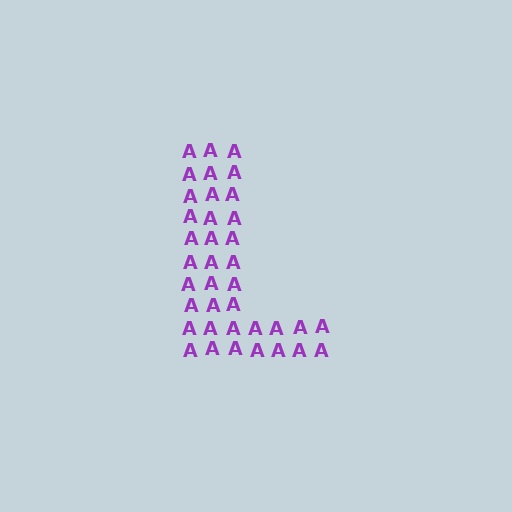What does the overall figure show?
The overall figure shows the letter L.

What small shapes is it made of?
It is made of small letter A's.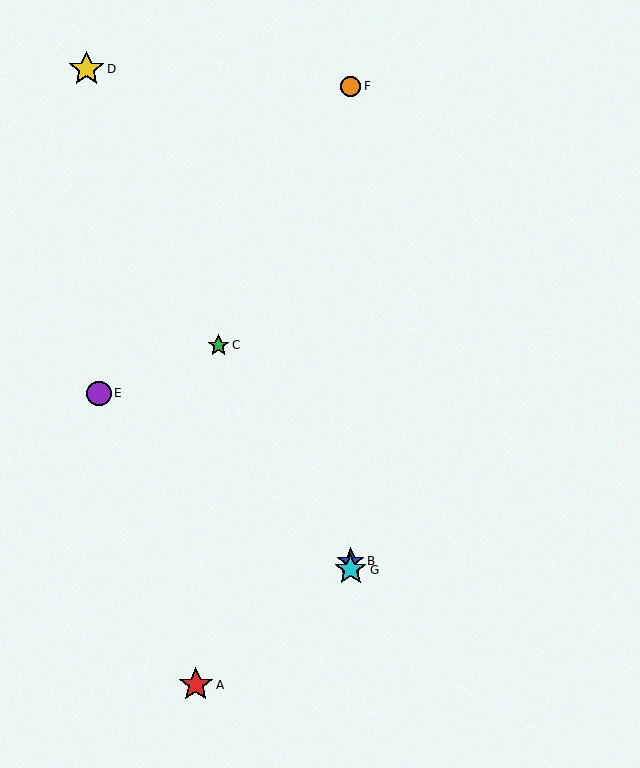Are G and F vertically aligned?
Yes, both are at x≈351.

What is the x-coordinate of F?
Object F is at x≈351.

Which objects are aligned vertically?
Objects B, F, G are aligned vertically.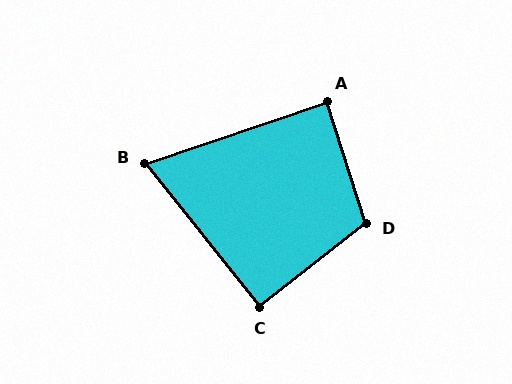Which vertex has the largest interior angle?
D, at approximately 110 degrees.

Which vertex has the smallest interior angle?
B, at approximately 70 degrees.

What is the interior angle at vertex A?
Approximately 89 degrees (approximately right).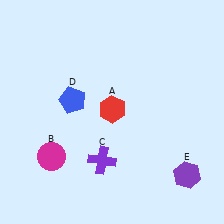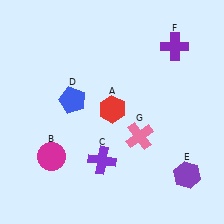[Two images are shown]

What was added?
A purple cross (F), a pink cross (G) were added in Image 2.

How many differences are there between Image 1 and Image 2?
There are 2 differences between the two images.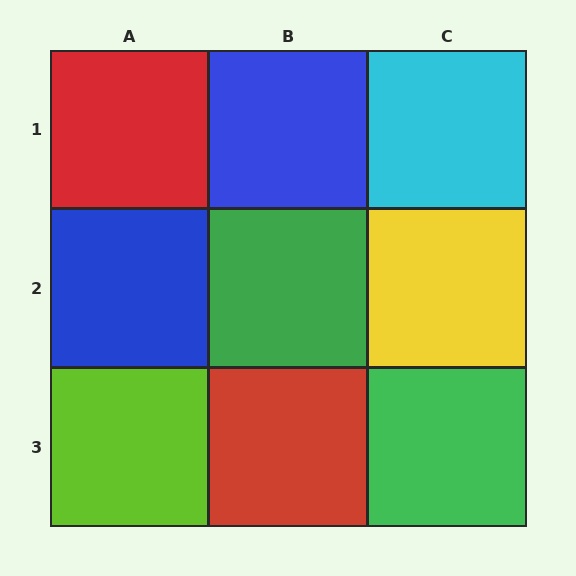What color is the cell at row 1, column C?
Cyan.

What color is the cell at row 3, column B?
Red.